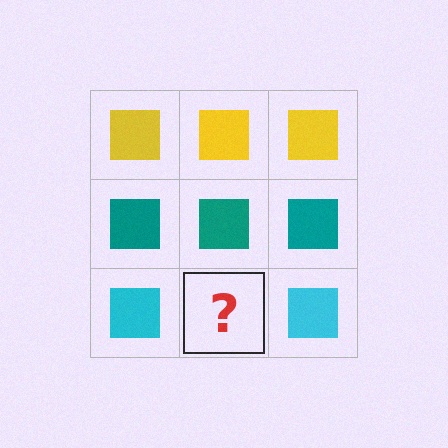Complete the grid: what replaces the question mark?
The question mark should be replaced with a cyan square.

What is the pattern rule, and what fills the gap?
The rule is that each row has a consistent color. The gap should be filled with a cyan square.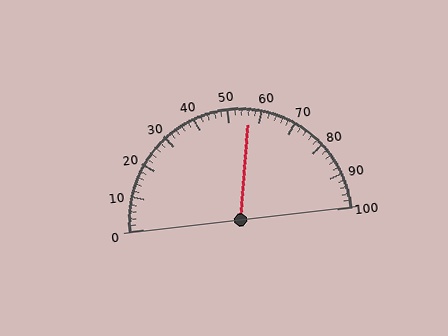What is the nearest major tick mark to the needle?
The nearest major tick mark is 60.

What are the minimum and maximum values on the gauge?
The gauge ranges from 0 to 100.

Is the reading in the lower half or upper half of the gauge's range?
The reading is in the upper half of the range (0 to 100).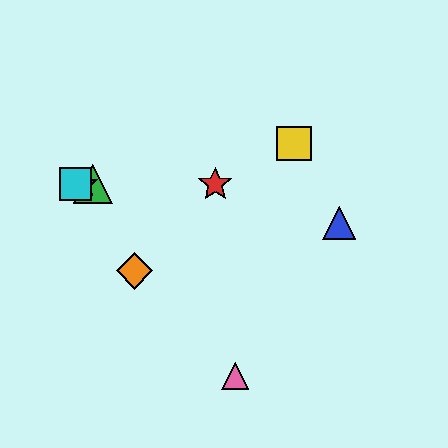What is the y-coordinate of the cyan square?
The cyan square is at y≈184.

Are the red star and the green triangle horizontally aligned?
Yes, both are at y≈184.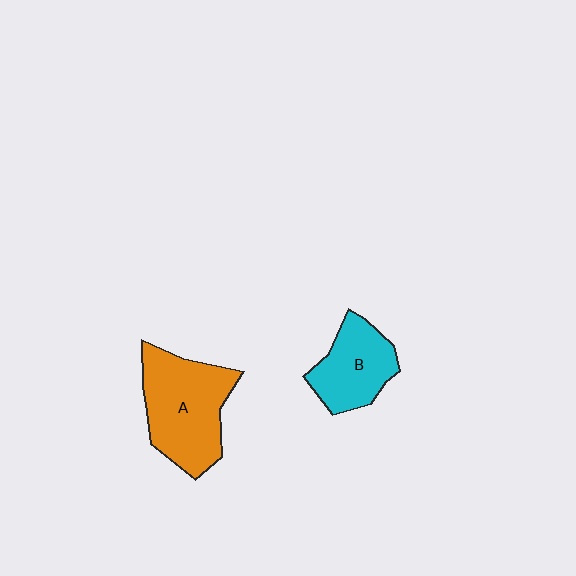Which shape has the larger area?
Shape A (orange).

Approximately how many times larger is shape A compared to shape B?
Approximately 1.5 times.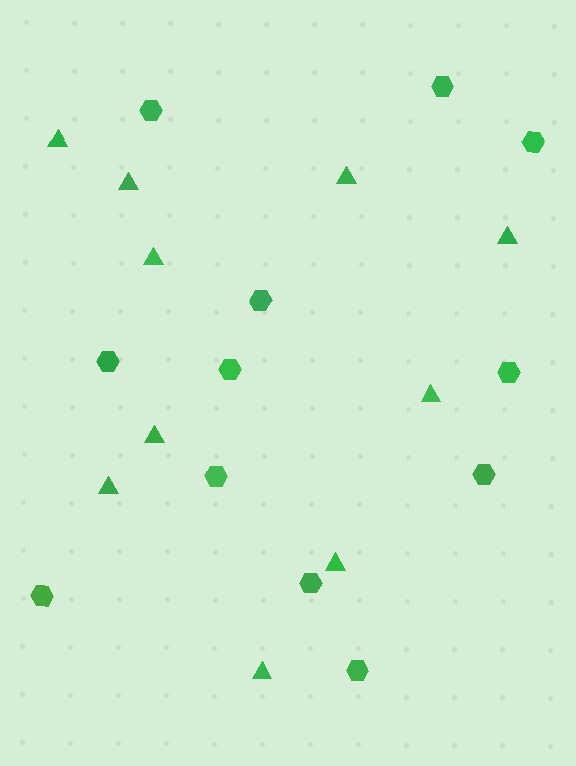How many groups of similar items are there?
There are 2 groups: one group of triangles (10) and one group of hexagons (12).